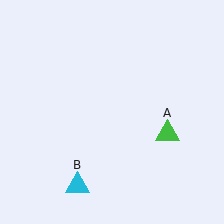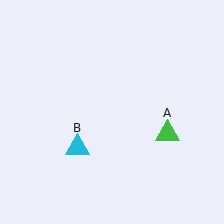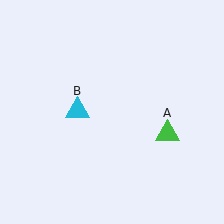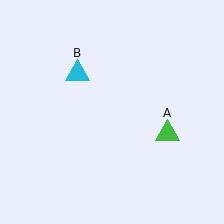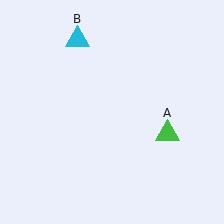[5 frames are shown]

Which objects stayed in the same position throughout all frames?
Green triangle (object A) remained stationary.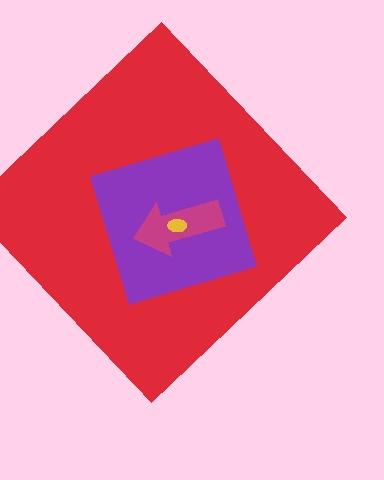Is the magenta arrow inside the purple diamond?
Yes.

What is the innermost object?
The yellow ellipse.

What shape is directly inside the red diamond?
The purple diamond.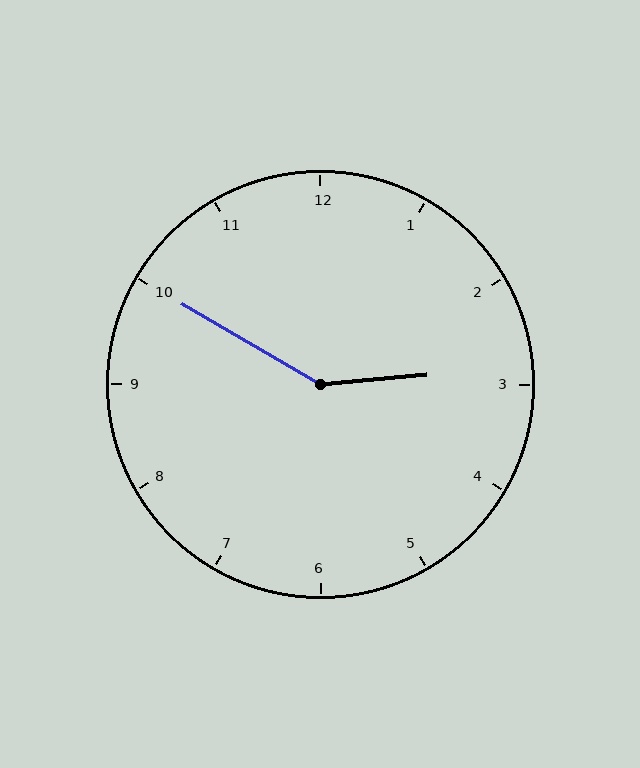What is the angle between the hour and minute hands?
Approximately 145 degrees.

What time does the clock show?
2:50.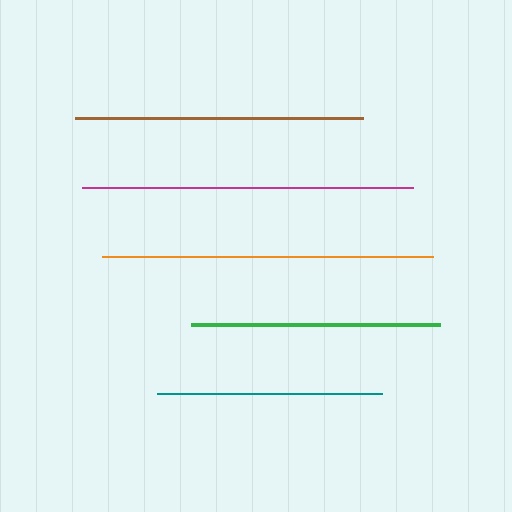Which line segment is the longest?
The magenta line is the longest at approximately 331 pixels.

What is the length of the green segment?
The green segment is approximately 249 pixels long.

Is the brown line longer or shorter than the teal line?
The brown line is longer than the teal line.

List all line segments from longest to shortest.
From longest to shortest: magenta, orange, brown, green, teal.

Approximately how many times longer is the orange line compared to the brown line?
The orange line is approximately 1.1 times the length of the brown line.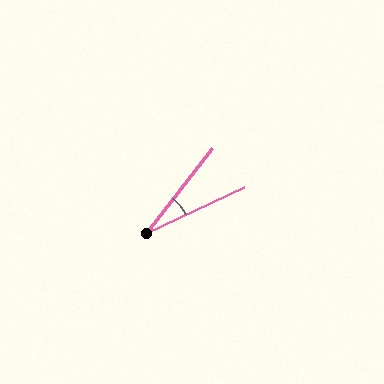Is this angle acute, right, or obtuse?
It is acute.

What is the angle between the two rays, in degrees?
Approximately 27 degrees.